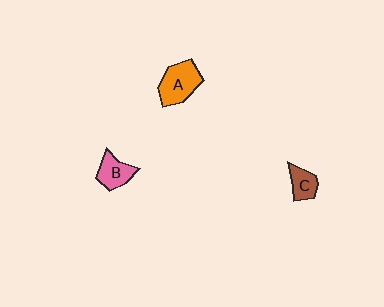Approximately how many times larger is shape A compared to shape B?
Approximately 1.5 times.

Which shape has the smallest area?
Shape C (brown).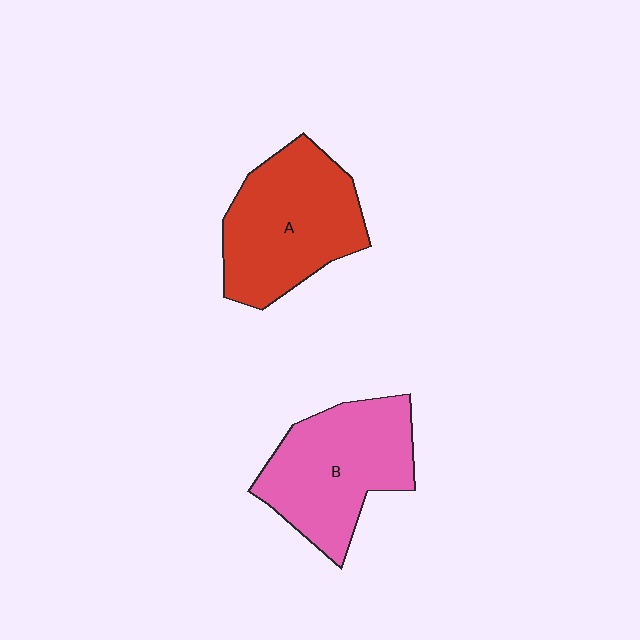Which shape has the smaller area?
Shape B (pink).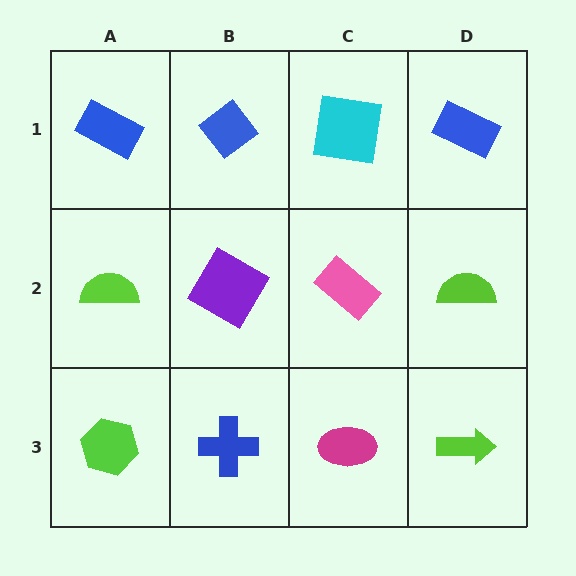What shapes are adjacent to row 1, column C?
A pink rectangle (row 2, column C), a blue diamond (row 1, column B), a blue rectangle (row 1, column D).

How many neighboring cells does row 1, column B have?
3.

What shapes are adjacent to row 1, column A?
A lime semicircle (row 2, column A), a blue diamond (row 1, column B).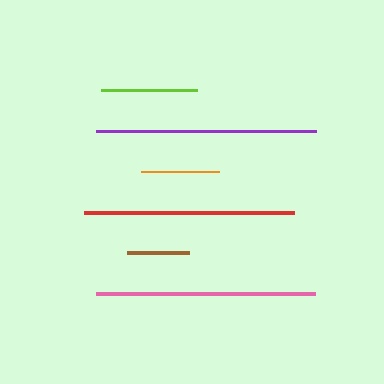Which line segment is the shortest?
The brown line is the shortest at approximately 62 pixels.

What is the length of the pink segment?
The pink segment is approximately 219 pixels long.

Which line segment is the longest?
The purple line is the longest at approximately 220 pixels.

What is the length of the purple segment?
The purple segment is approximately 220 pixels long.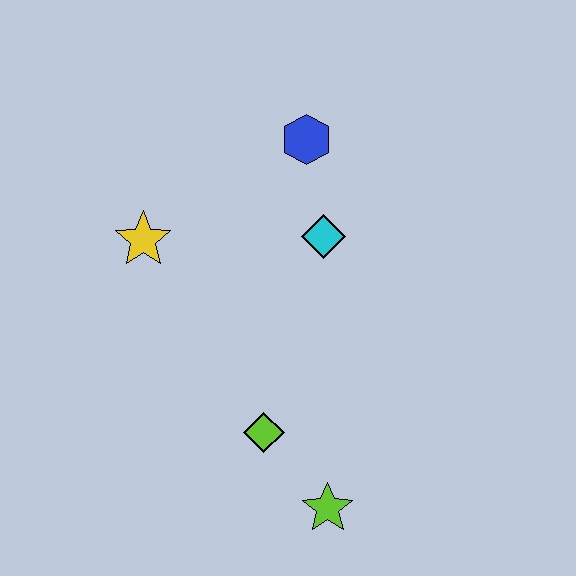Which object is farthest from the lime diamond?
The blue hexagon is farthest from the lime diamond.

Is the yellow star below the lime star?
No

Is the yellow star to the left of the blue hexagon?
Yes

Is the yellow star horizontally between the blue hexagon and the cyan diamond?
No